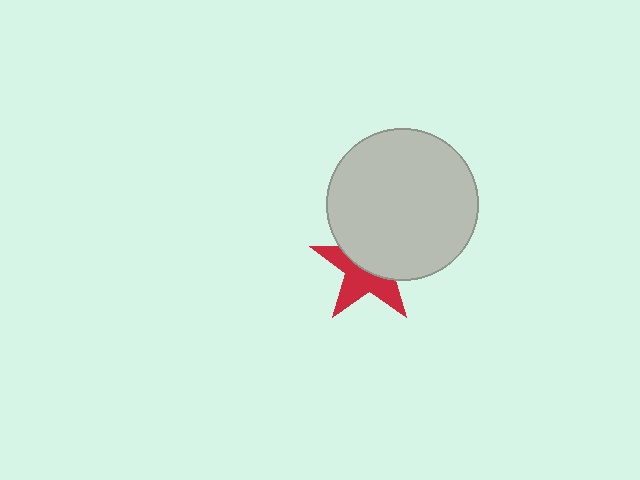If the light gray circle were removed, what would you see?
You would see the complete red star.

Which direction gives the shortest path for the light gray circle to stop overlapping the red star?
Moving up gives the shortest separation.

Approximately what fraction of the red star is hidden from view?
Roughly 51% of the red star is hidden behind the light gray circle.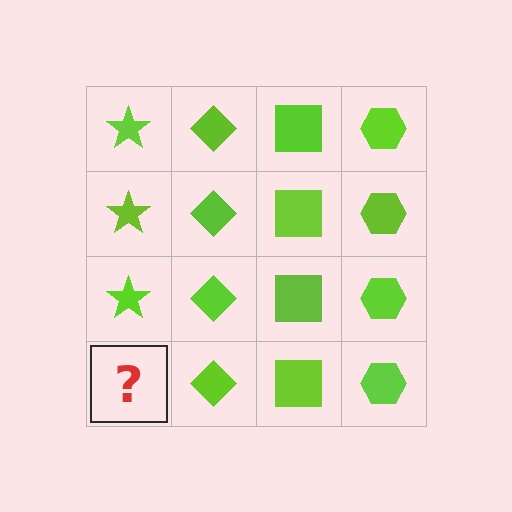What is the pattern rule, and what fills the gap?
The rule is that each column has a consistent shape. The gap should be filled with a lime star.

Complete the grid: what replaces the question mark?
The question mark should be replaced with a lime star.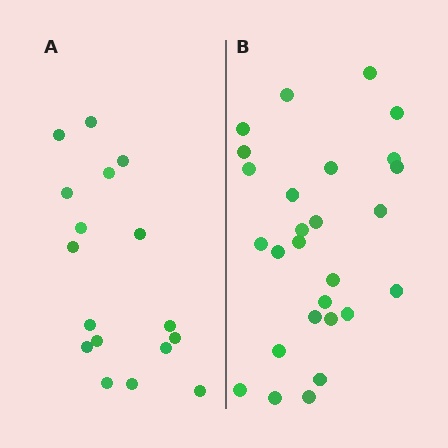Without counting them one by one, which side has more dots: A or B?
Region B (the right region) has more dots.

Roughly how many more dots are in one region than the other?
Region B has roughly 10 or so more dots than region A.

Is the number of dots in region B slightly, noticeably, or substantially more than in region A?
Region B has substantially more. The ratio is roughly 1.6 to 1.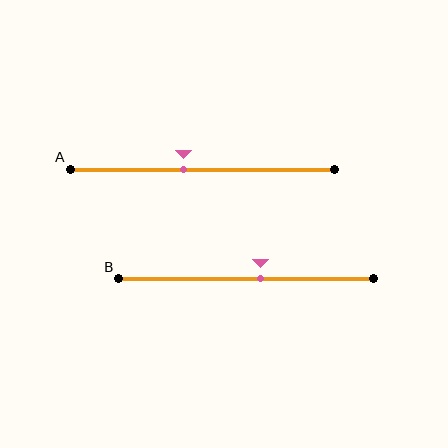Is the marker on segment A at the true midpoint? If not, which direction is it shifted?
No, the marker on segment A is shifted to the left by about 7% of the segment length.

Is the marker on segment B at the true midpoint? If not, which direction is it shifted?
No, the marker on segment B is shifted to the right by about 6% of the segment length.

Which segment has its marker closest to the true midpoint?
Segment B has its marker closest to the true midpoint.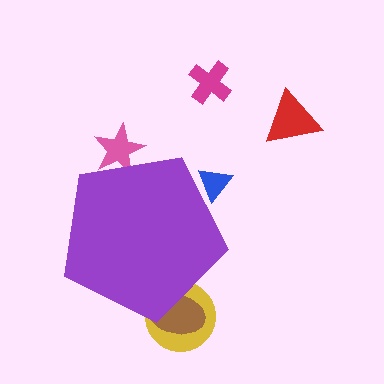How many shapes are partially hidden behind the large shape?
4 shapes are partially hidden.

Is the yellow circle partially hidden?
Yes, the yellow circle is partially hidden behind the purple pentagon.